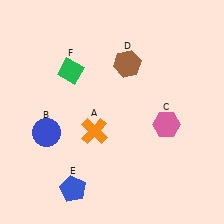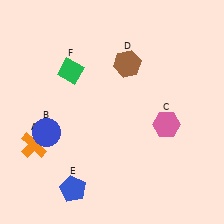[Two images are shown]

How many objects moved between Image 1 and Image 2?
1 object moved between the two images.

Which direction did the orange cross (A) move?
The orange cross (A) moved left.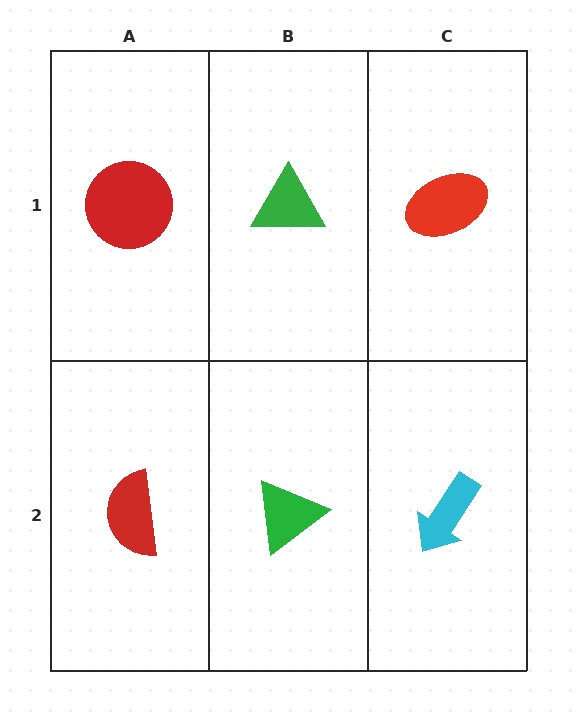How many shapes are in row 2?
3 shapes.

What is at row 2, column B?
A green triangle.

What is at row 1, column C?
A red ellipse.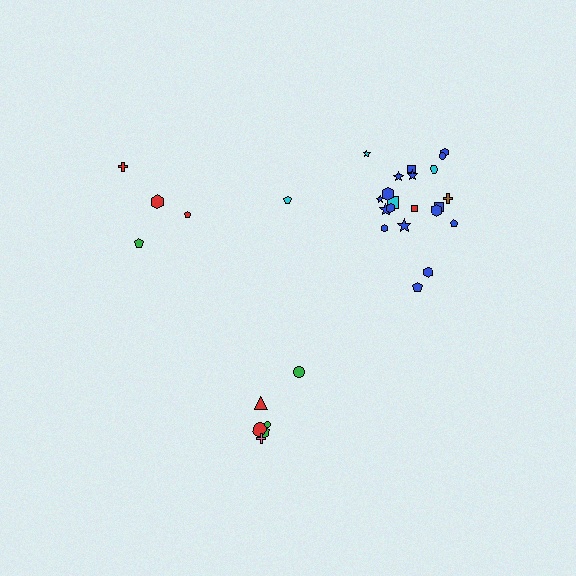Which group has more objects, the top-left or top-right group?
The top-right group.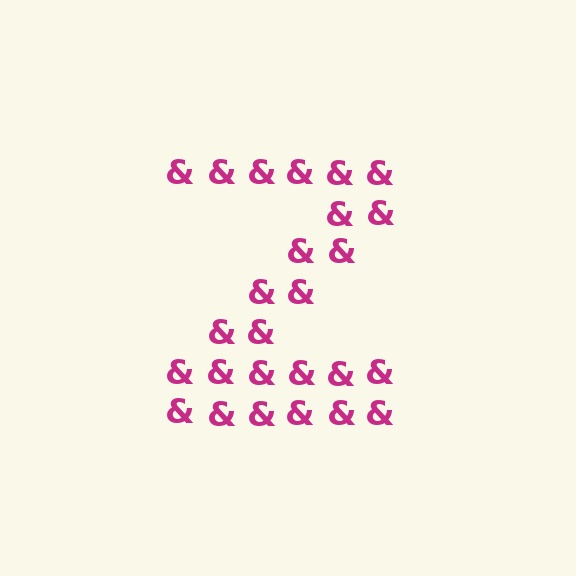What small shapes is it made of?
It is made of small ampersands.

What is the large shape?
The large shape is the letter Z.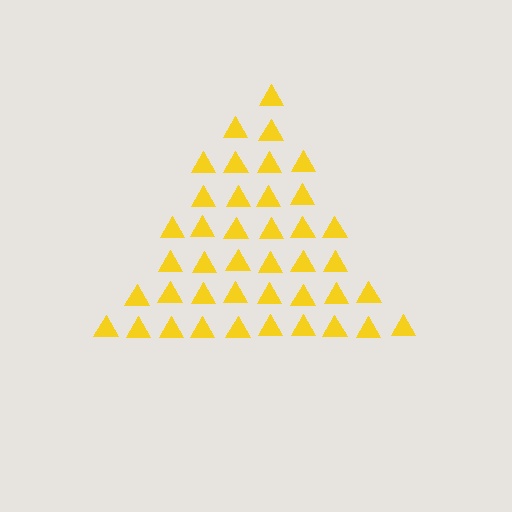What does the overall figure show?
The overall figure shows a triangle.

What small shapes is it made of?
It is made of small triangles.